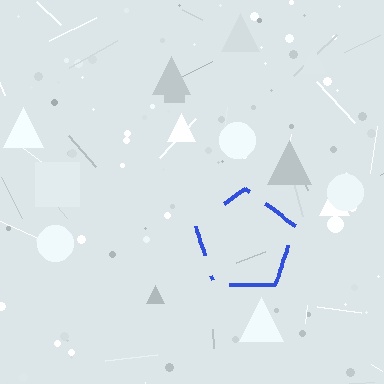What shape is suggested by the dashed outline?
The dashed outline suggests a pentagon.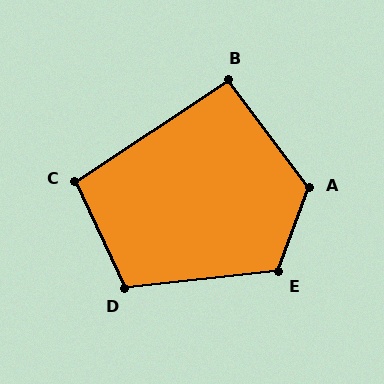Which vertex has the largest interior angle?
A, at approximately 123 degrees.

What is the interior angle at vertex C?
Approximately 98 degrees (obtuse).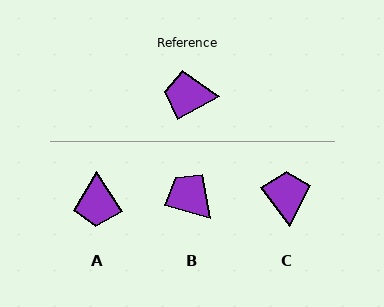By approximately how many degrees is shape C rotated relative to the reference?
Approximately 82 degrees clockwise.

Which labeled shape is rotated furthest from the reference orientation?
A, about 95 degrees away.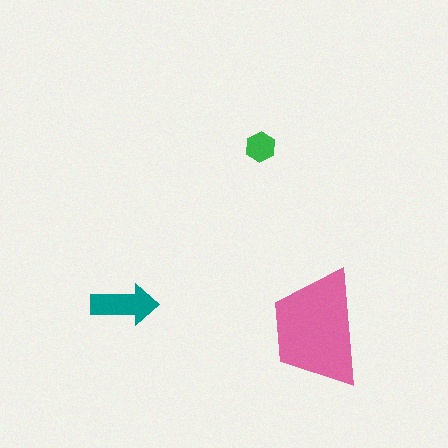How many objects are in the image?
There are 3 objects in the image.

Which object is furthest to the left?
The teal arrow is leftmost.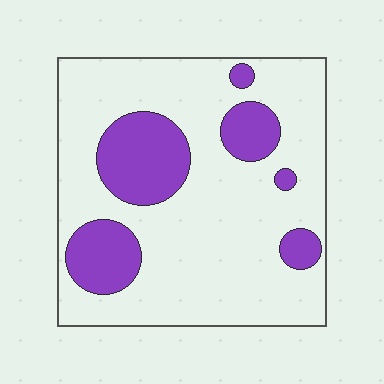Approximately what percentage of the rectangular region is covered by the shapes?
Approximately 25%.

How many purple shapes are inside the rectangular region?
6.